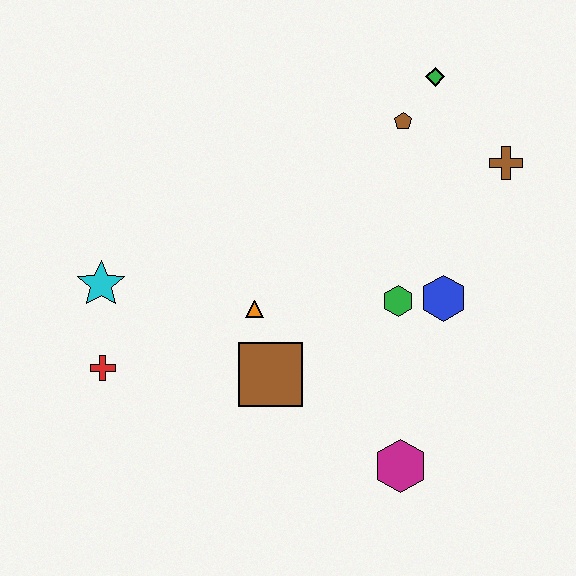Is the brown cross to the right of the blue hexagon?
Yes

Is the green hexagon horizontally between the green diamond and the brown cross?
No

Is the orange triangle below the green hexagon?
Yes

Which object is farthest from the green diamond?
The red cross is farthest from the green diamond.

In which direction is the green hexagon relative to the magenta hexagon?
The green hexagon is above the magenta hexagon.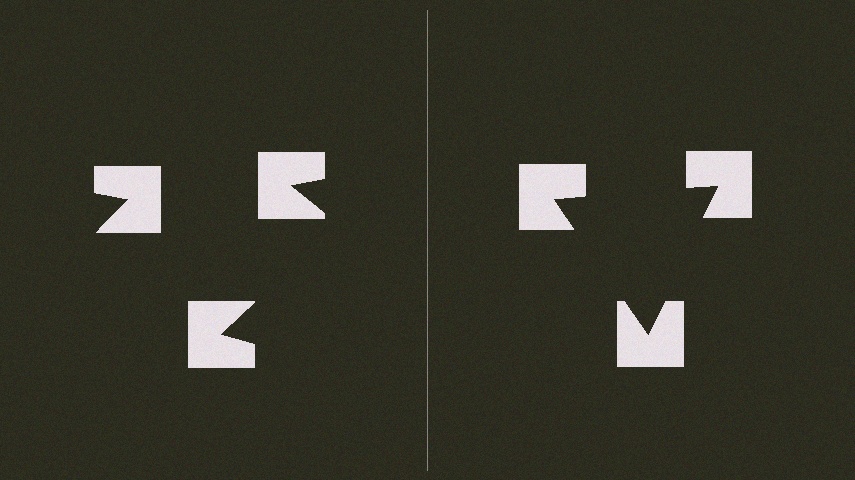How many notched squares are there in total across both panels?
6 — 3 on each side.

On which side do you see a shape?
An illusory triangle appears on the right side. On the left side the wedge cuts are rotated, so no coherent shape forms.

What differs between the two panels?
The notched squares are positioned identically on both sides; only the wedge orientations differ. On the right they align to a triangle; on the left they are misaligned.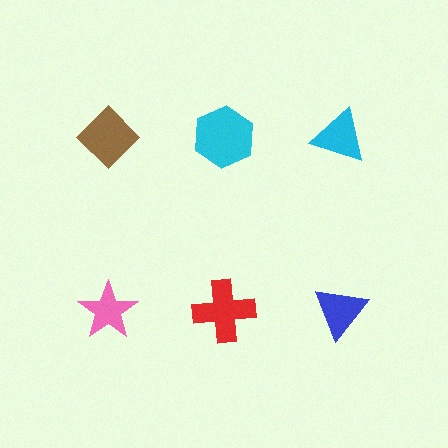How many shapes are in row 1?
3 shapes.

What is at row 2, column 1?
A pink star.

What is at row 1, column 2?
A cyan hexagon.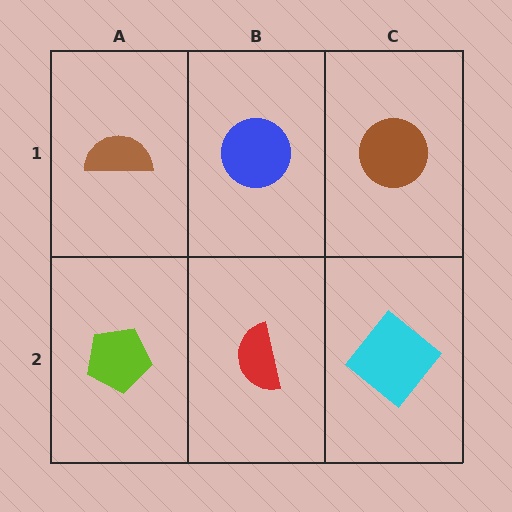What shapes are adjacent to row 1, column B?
A red semicircle (row 2, column B), a brown semicircle (row 1, column A), a brown circle (row 1, column C).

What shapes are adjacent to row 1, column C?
A cyan diamond (row 2, column C), a blue circle (row 1, column B).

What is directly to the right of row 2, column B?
A cyan diamond.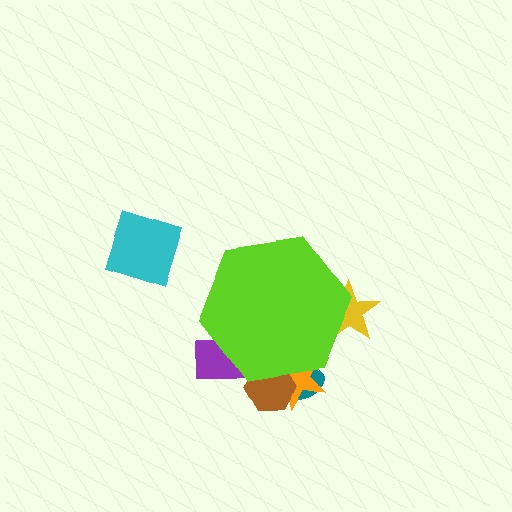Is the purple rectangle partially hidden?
Yes, the purple rectangle is partially hidden behind the lime hexagon.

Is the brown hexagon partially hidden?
Yes, the brown hexagon is partially hidden behind the lime hexagon.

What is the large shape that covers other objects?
A lime hexagon.